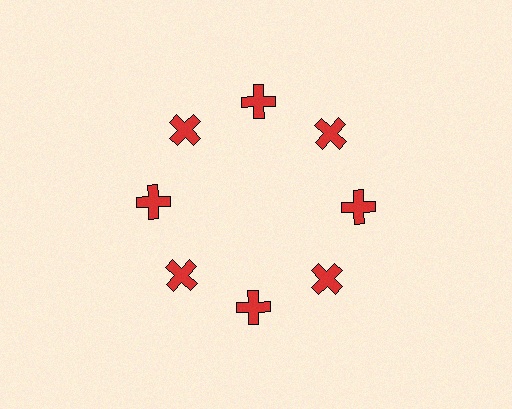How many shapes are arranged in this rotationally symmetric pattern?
There are 8 shapes, arranged in 8 groups of 1.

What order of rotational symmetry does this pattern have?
This pattern has 8-fold rotational symmetry.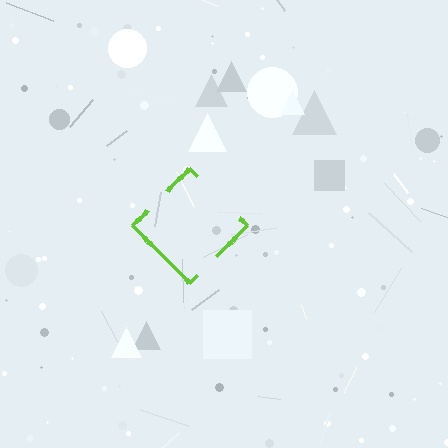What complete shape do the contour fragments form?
The contour fragments form a diamond.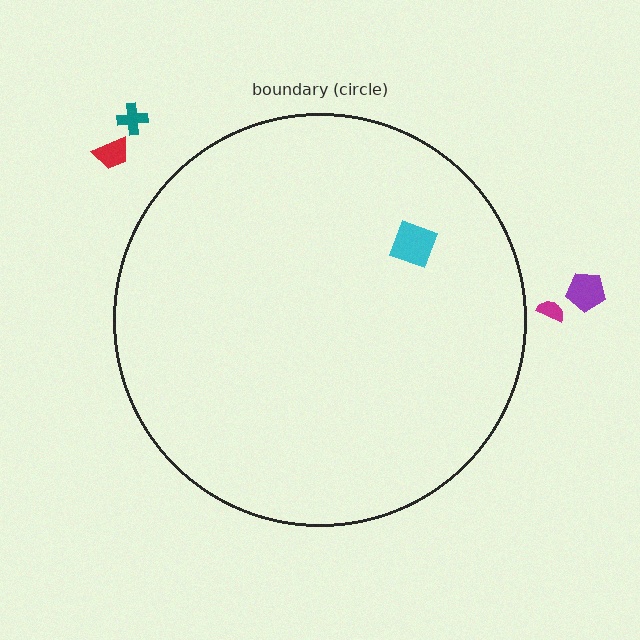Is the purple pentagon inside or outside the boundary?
Outside.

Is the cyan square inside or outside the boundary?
Inside.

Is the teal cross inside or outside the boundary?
Outside.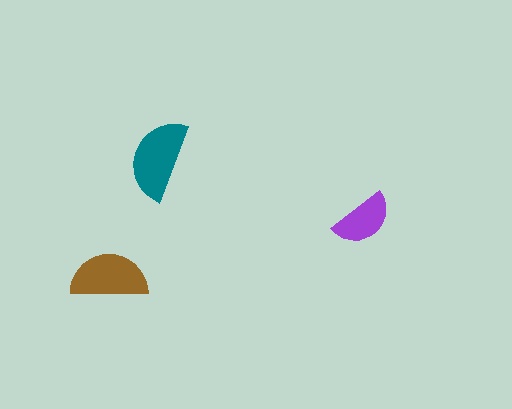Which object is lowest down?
The brown semicircle is bottommost.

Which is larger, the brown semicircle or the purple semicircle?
The brown one.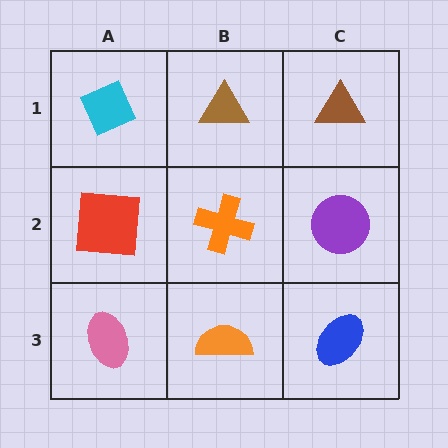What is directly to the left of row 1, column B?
A cyan diamond.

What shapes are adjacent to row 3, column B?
An orange cross (row 2, column B), a pink ellipse (row 3, column A), a blue ellipse (row 3, column C).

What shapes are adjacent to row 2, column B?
A brown triangle (row 1, column B), an orange semicircle (row 3, column B), a red square (row 2, column A), a purple circle (row 2, column C).